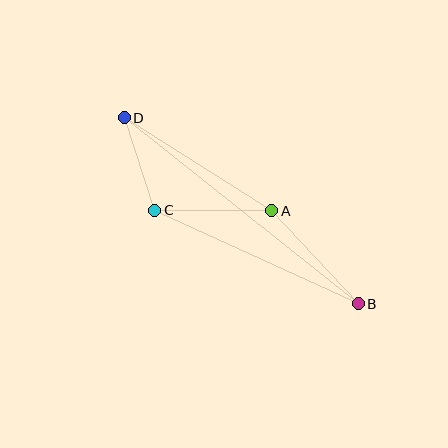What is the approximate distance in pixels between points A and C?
The distance between A and C is approximately 117 pixels.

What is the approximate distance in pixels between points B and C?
The distance between B and C is approximately 224 pixels.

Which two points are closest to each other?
Points C and D are closest to each other.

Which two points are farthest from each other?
Points B and D are farthest from each other.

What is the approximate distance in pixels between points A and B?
The distance between A and B is approximately 127 pixels.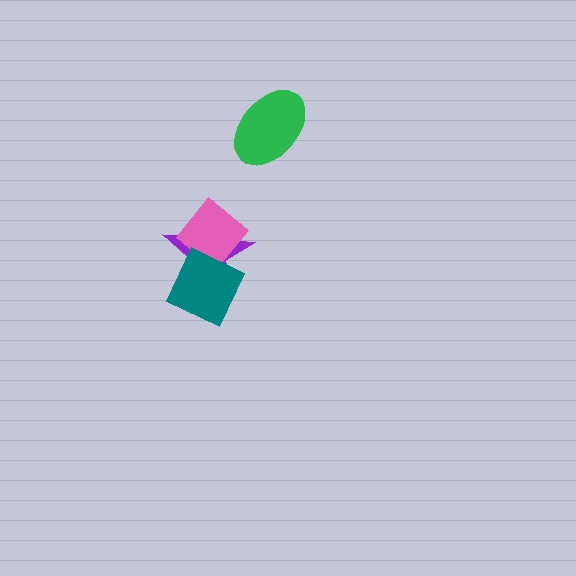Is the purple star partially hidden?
Yes, it is partially covered by another shape.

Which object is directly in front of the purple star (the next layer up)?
The pink diamond is directly in front of the purple star.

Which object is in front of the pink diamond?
The teal square is in front of the pink diamond.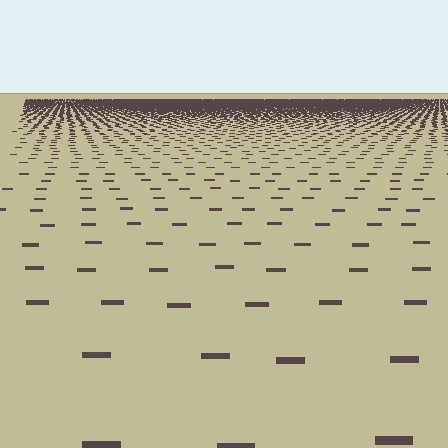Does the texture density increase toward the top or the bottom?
Density increases toward the top.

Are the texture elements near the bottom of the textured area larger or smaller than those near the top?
Larger. Near the bottom, elements are closer to the viewer and appear at a bigger on-screen size.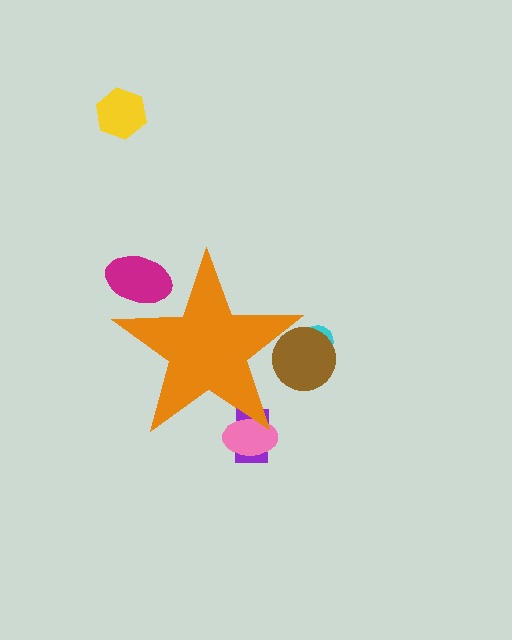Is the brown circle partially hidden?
Yes, the brown circle is partially hidden behind the orange star.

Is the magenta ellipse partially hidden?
Yes, the magenta ellipse is partially hidden behind the orange star.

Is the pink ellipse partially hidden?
Yes, the pink ellipse is partially hidden behind the orange star.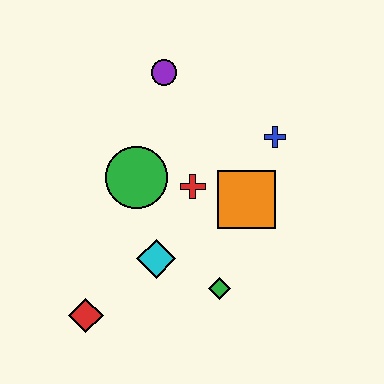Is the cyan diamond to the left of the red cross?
Yes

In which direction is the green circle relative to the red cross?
The green circle is to the left of the red cross.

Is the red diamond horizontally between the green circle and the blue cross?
No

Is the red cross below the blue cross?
Yes